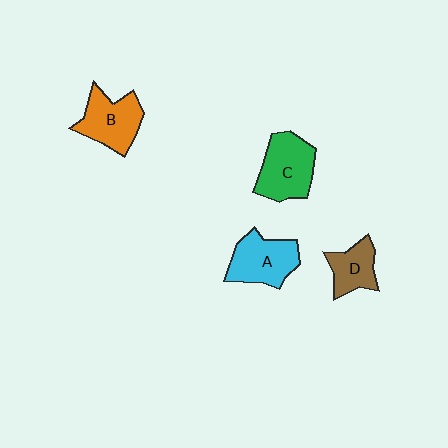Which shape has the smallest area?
Shape D (brown).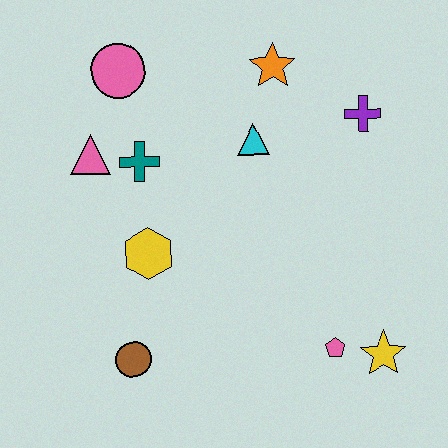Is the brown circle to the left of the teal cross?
Yes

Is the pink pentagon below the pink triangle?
Yes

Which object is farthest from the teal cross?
The yellow star is farthest from the teal cross.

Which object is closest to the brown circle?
The yellow hexagon is closest to the brown circle.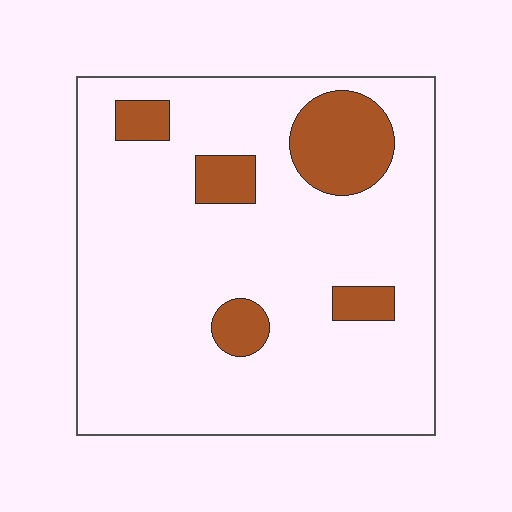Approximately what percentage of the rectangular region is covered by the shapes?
Approximately 15%.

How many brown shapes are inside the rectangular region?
5.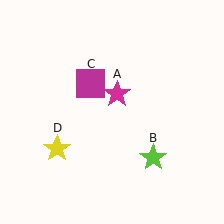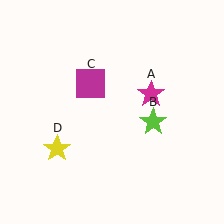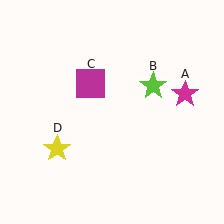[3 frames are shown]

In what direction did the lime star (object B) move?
The lime star (object B) moved up.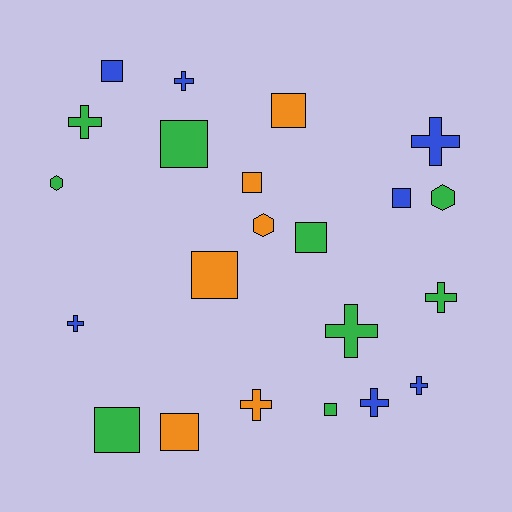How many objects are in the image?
There are 22 objects.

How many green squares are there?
There are 4 green squares.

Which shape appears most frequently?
Square, with 10 objects.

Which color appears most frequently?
Green, with 9 objects.